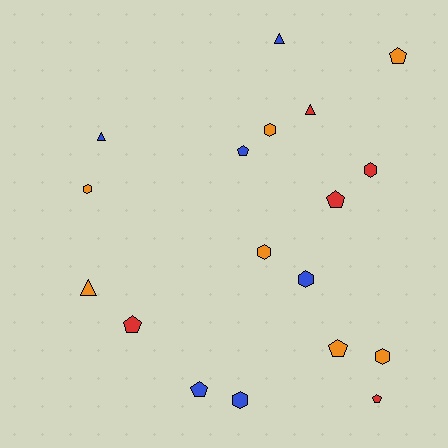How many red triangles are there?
There is 1 red triangle.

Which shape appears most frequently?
Hexagon, with 7 objects.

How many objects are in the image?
There are 18 objects.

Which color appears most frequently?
Orange, with 7 objects.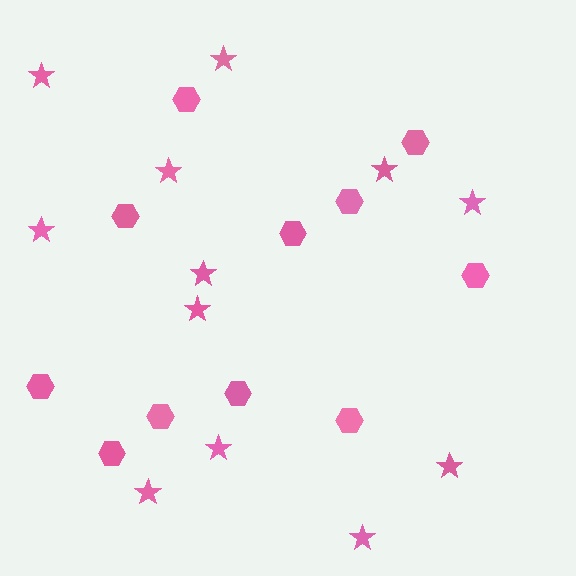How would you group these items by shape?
There are 2 groups: one group of hexagons (11) and one group of stars (12).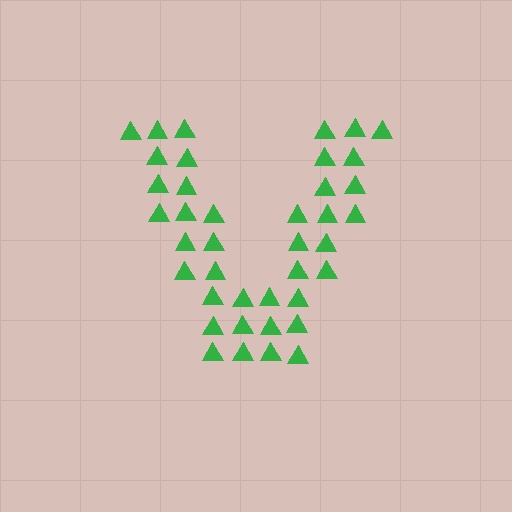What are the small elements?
The small elements are triangles.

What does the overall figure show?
The overall figure shows the letter V.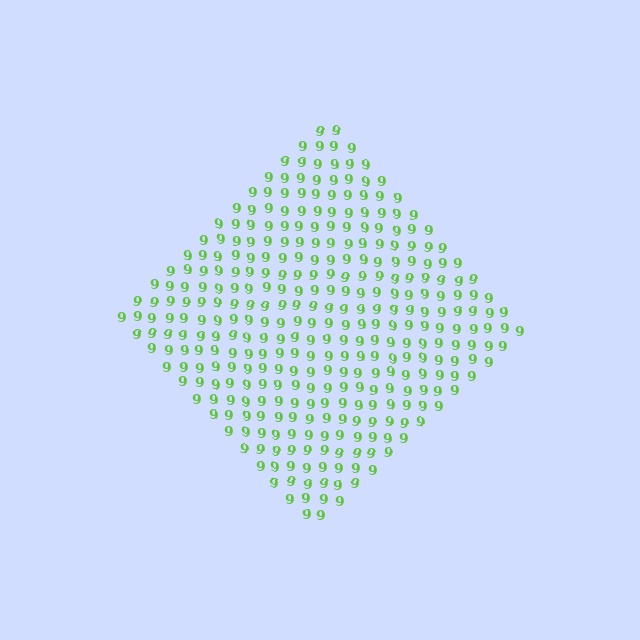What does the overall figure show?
The overall figure shows a diamond.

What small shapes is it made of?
It is made of small digit 9's.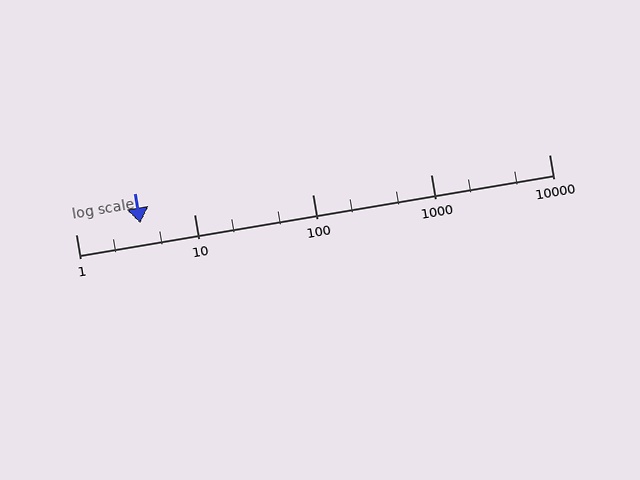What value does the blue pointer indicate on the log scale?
The pointer indicates approximately 3.5.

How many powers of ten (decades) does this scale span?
The scale spans 4 decades, from 1 to 10000.